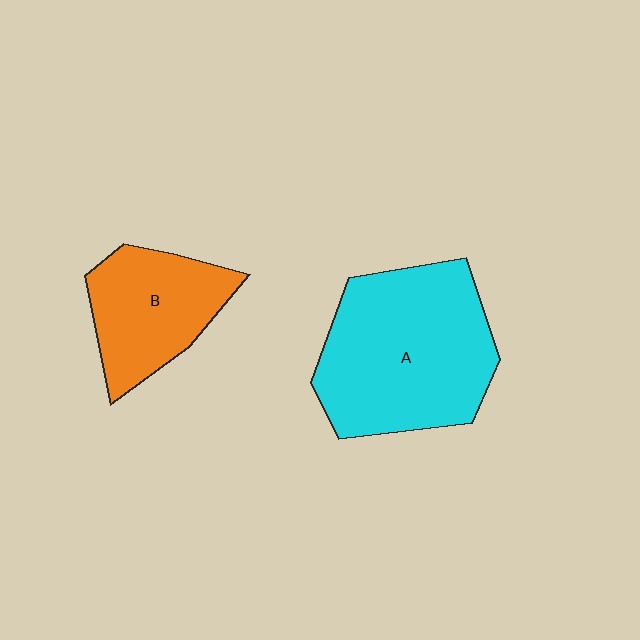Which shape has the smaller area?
Shape B (orange).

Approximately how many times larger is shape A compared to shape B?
Approximately 1.7 times.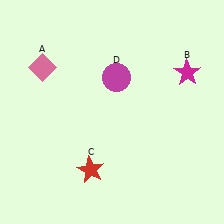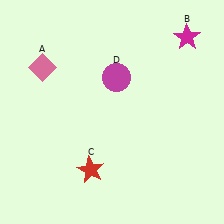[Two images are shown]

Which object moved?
The magenta star (B) moved up.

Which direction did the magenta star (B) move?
The magenta star (B) moved up.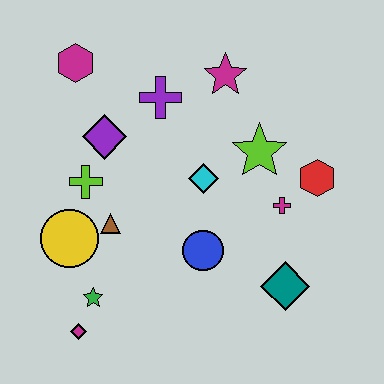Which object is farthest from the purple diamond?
The teal diamond is farthest from the purple diamond.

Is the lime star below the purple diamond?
Yes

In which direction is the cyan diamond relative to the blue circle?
The cyan diamond is above the blue circle.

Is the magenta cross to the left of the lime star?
No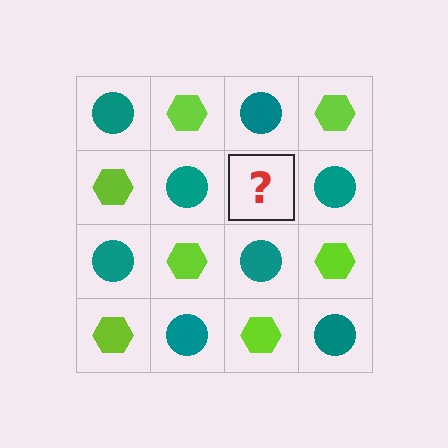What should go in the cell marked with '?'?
The missing cell should contain a lime hexagon.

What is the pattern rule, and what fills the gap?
The rule is that it alternates teal circle and lime hexagon in a checkerboard pattern. The gap should be filled with a lime hexagon.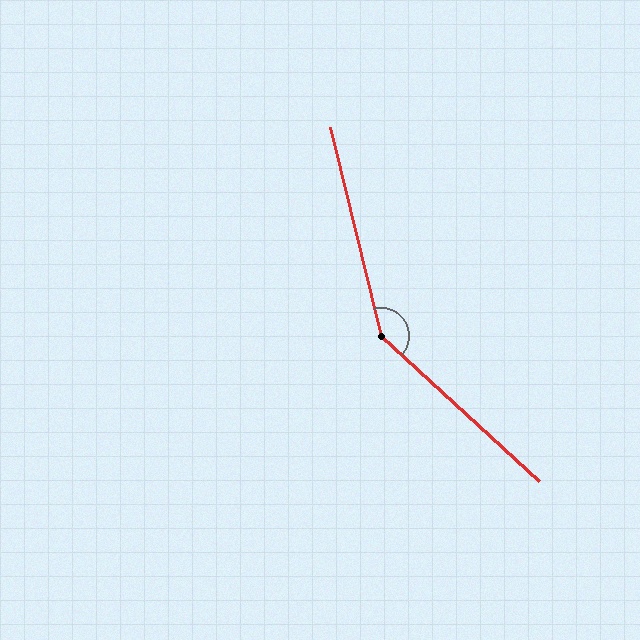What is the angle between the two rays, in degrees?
Approximately 146 degrees.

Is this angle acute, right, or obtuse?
It is obtuse.